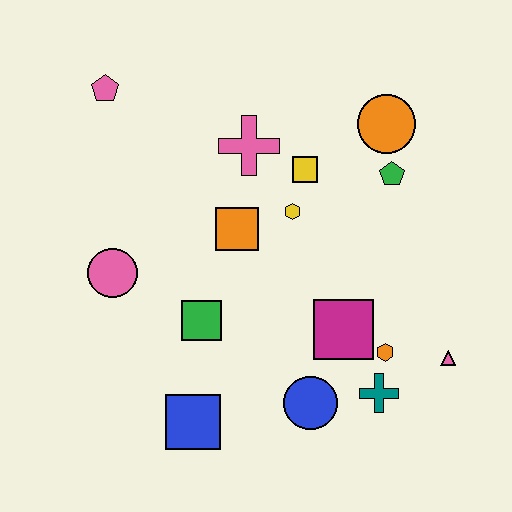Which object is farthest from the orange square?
The pink triangle is farthest from the orange square.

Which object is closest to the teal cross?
The orange hexagon is closest to the teal cross.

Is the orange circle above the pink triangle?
Yes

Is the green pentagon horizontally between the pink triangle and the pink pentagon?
Yes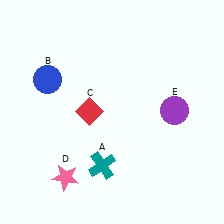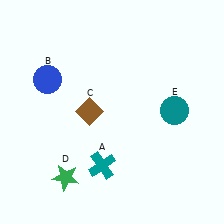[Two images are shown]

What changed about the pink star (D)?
In Image 1, D is pink. In Image 2, it changed to green.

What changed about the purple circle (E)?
In Image 1, E is purple. In Image 2, it changed to teal.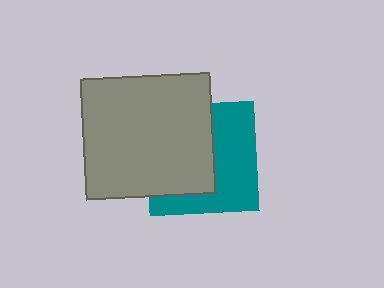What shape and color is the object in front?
The object in front is a gray rectangle.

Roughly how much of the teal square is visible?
About half of it is visible (roughly 48%).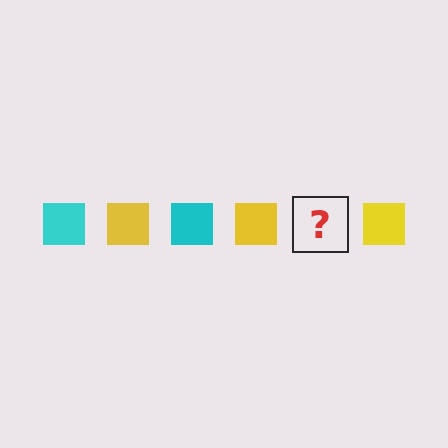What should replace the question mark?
The question mark should be replaced with a cyan square.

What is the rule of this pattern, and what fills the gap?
The rule is that the pattern cycles through cyan, yellow squares. The gap should be filled with a cyan square.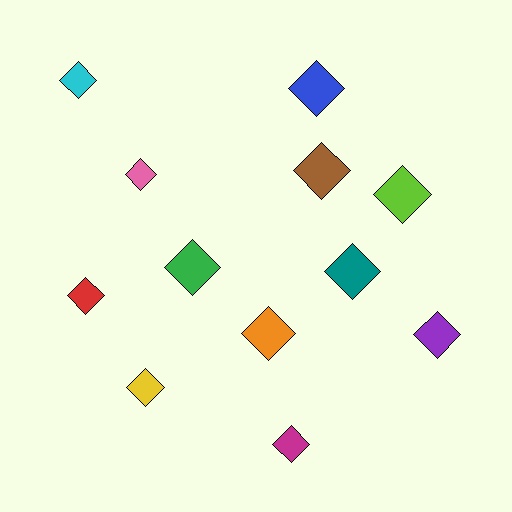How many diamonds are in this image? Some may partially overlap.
There are 12 diamonds.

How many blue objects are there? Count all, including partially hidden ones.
There is 1 blue object.